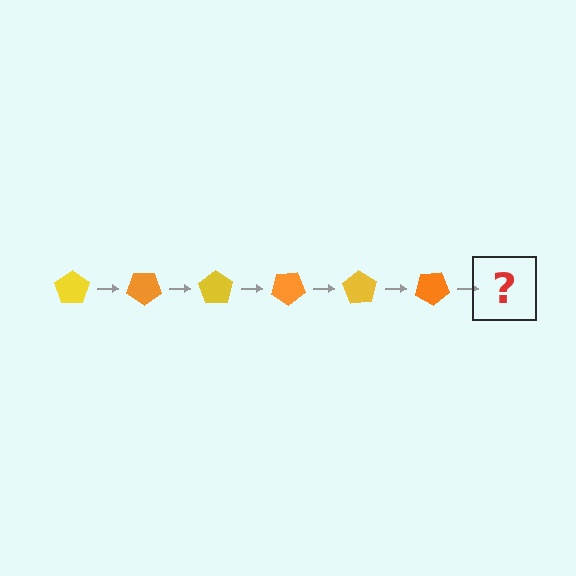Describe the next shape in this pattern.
It should be a yellow pentagon, rotated 210 degrees from the start.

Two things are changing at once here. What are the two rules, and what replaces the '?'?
The two rules are that it rotates 35 degrees each step and the color cycles through yellow and orange. The '?' should be a yellow pentagon, rotated 210 degrees from the start.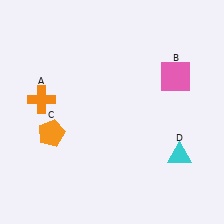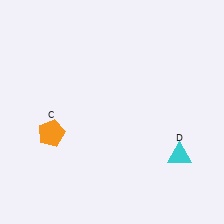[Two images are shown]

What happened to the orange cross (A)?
The orange cross (A) was removed in Image 2. It was in the top-left area of Image 1.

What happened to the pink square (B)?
The pink square (B) was removed in Image 2. It was in the top-right area of Image 1.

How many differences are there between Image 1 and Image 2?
There are 2 differences between the two images.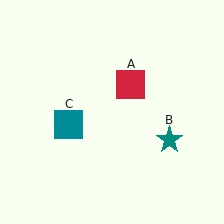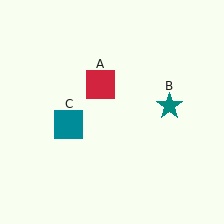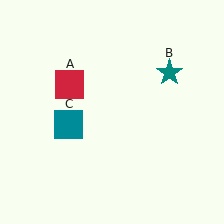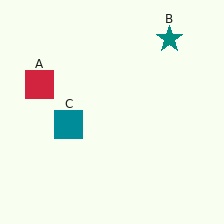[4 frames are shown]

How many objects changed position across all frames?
2 objects changed position: red square (object A), teal star (object B).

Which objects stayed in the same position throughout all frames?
Teal square (object C) remained stationary.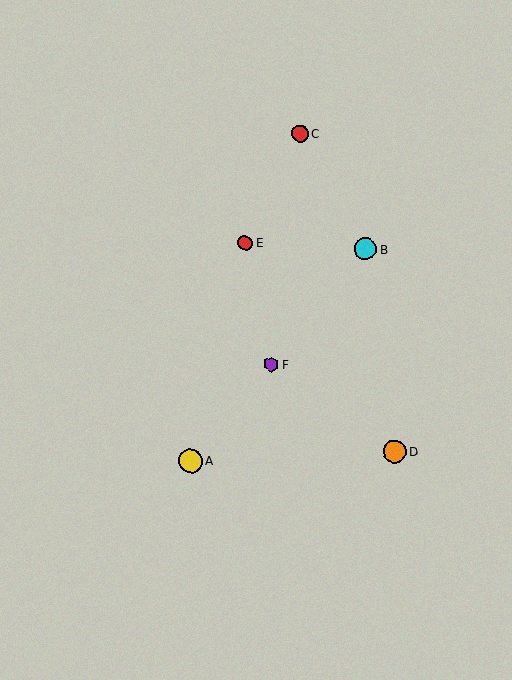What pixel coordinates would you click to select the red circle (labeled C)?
Click at (300, 134) to select the red circle C.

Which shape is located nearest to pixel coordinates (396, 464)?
The orange circle (labeled D) at (395, 452) is nearest to that location.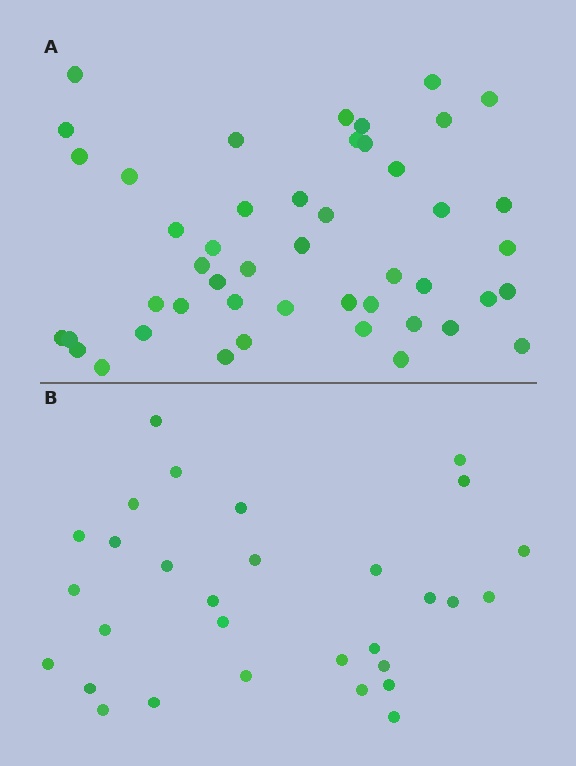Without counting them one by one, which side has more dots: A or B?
Region A (the top region) has more dots.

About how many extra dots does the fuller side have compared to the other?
Region A has approximately 15 more dots than region B.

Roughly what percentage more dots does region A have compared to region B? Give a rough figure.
About 55% more.